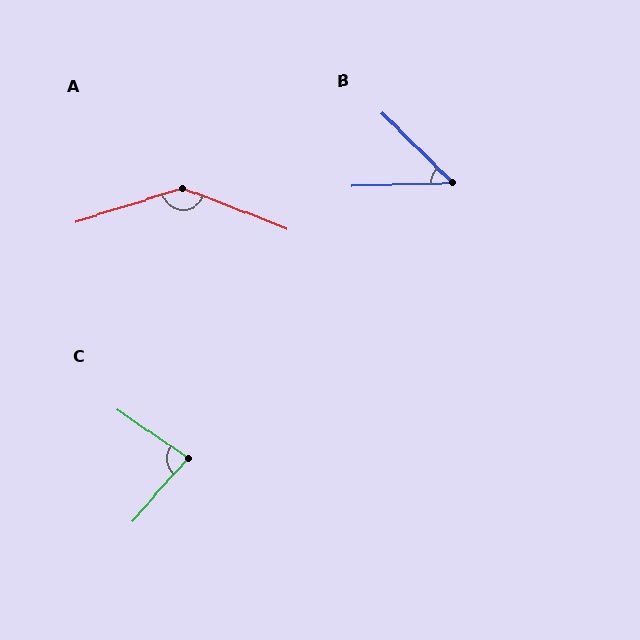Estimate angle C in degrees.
Approximately 83 degrees.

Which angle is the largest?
A, at approximately 141 degrees.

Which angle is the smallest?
B, at approximately 46 degrees.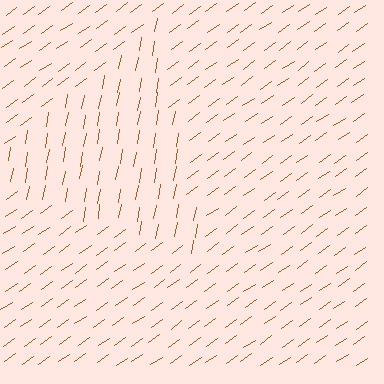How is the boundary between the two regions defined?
The boundary is defined purely by a change in line orientation (approximately 45 degrees difference). All lines are the same color and thickness.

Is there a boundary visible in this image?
Yes, there is a texture boundary formed by a change in line orientation.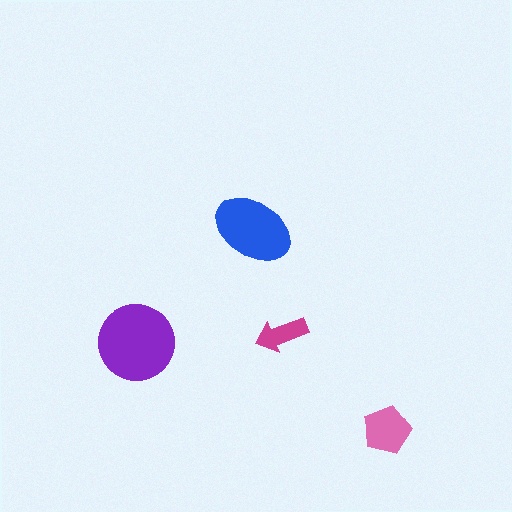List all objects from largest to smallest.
The purple circle, the blue ellipse, the pink pentagon, the magenta arrow.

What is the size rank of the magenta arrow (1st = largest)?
4th.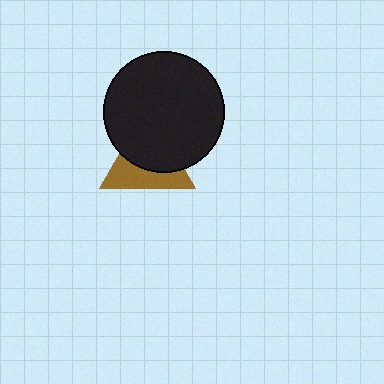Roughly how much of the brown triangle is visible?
A small part of it is visible (roughly 45%).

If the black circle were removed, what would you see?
You would see the complete brown triangle.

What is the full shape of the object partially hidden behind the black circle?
The partially hidden object is a brown triangle.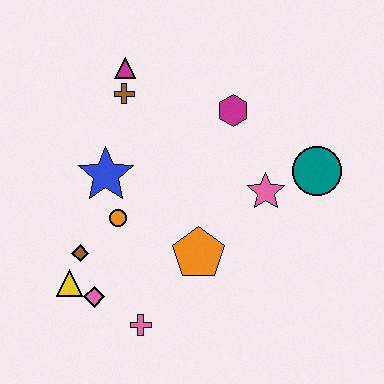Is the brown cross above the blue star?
Yes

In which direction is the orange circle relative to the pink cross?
The orange circle is above the pink cross.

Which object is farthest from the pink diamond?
The teal circle is farthest from the pink diamond.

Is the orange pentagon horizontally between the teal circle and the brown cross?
Yes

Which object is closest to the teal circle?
The pink star is closest to the teal circle.